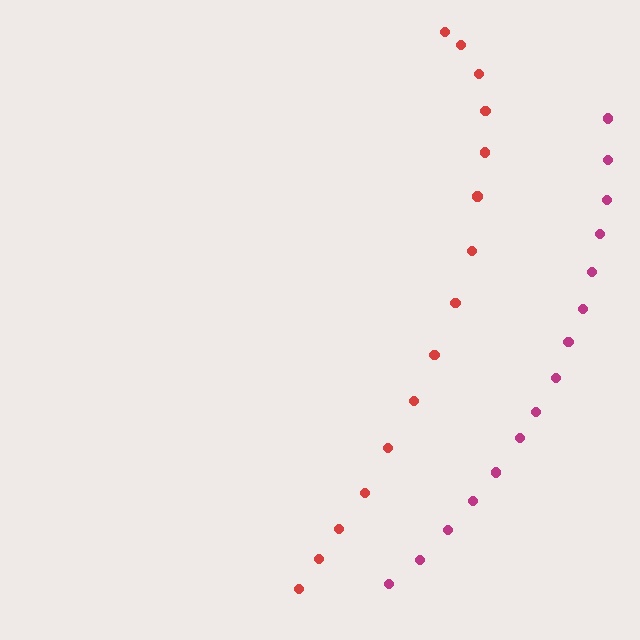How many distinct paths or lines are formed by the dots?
There are 2 distinct paths.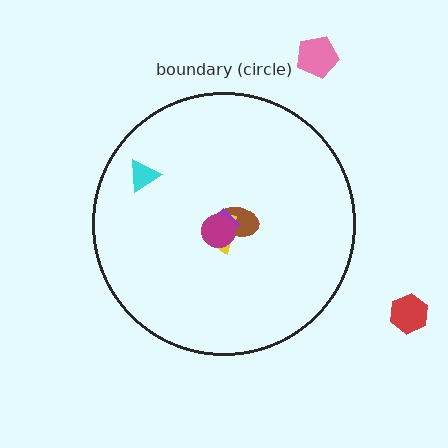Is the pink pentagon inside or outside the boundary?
Outside.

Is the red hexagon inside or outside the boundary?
Outside.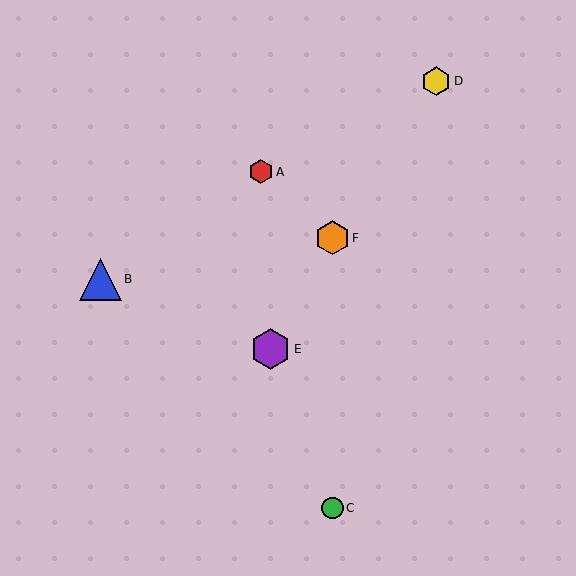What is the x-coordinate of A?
Object A is at x≈261.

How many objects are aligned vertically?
2 objects (C, F) are aligned vertically.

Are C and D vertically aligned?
No, C is at x≈333 and D is at x≈436.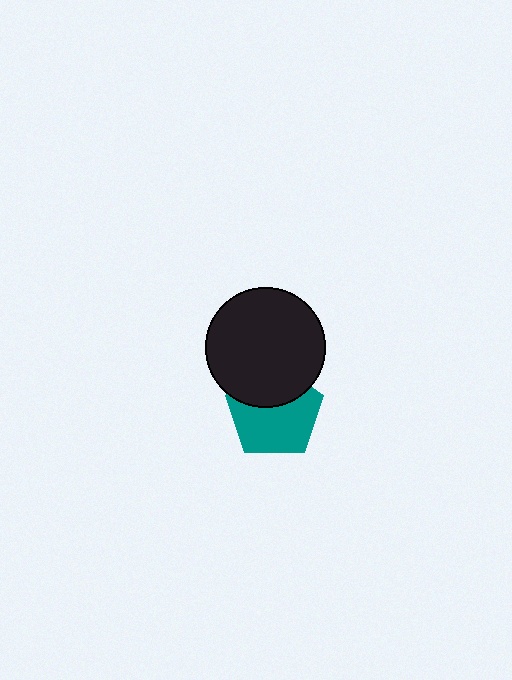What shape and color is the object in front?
The object in front is a black circle.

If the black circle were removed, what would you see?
You would see the complete teal pentagon.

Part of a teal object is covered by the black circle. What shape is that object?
It is a pentagon.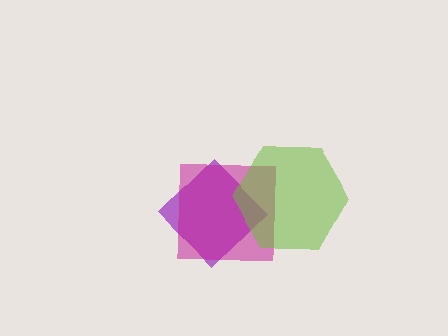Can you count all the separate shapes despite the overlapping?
Yes, there are 3 separate shapes.